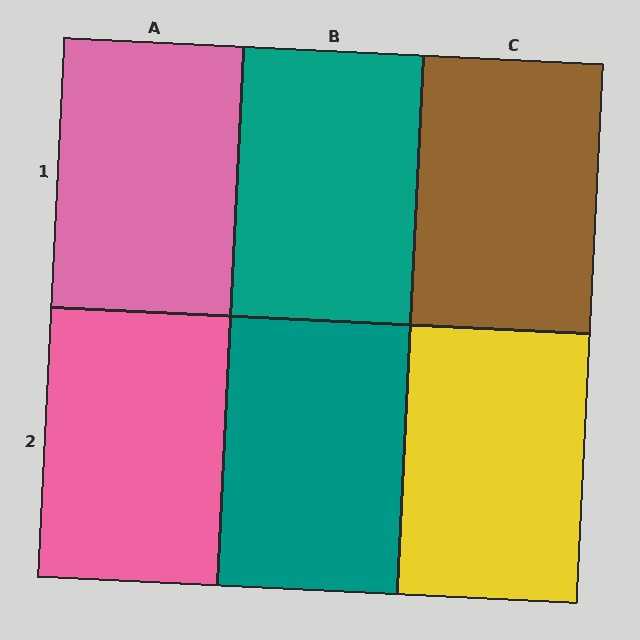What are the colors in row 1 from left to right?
Pink, teal, brown.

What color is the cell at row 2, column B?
Teal.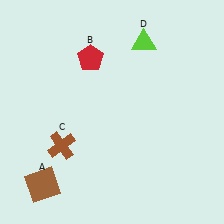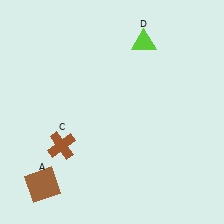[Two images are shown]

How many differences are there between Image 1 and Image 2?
There is 1 difference between the two images.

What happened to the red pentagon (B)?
The red pentagon (B) was removed in Image 2. It was in the top-left area of Image 1.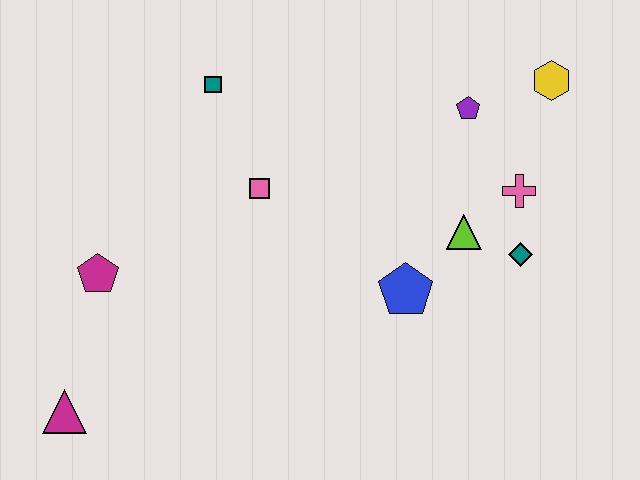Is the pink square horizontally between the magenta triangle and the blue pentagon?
Yes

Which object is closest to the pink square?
The teal square is closest to the pink square.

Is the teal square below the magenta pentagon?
No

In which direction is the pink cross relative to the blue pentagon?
The pink cross is to the right of the blue pentagon.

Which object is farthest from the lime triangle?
The magenta triangle is farthest from the lime triangle.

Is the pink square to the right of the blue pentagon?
No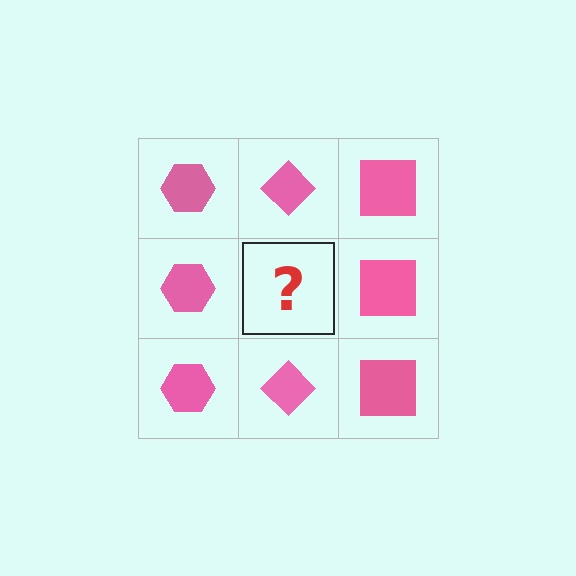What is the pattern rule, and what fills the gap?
The rule is that each column has a consistent shape. The gap should be filled with a pink diamond.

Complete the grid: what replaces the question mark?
The question mark should be replaced with a pink diamond.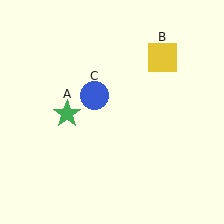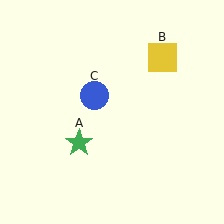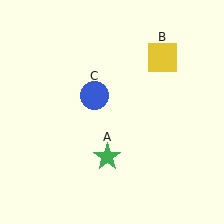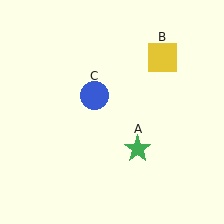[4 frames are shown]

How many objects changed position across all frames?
1 object changed position: green star (object A).